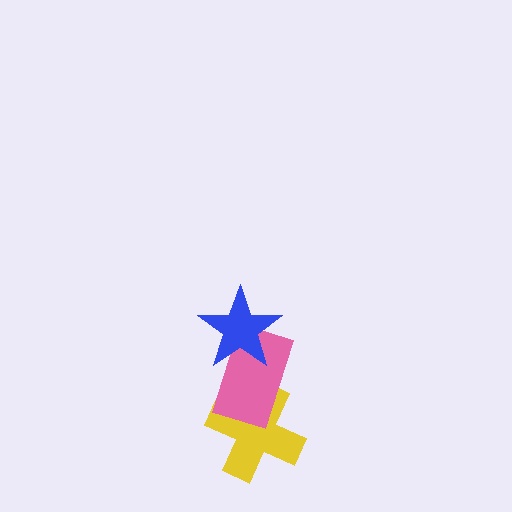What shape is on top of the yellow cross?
The pink rectangle is on top of the yellow cross.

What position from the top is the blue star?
The blue star is 1st from the top.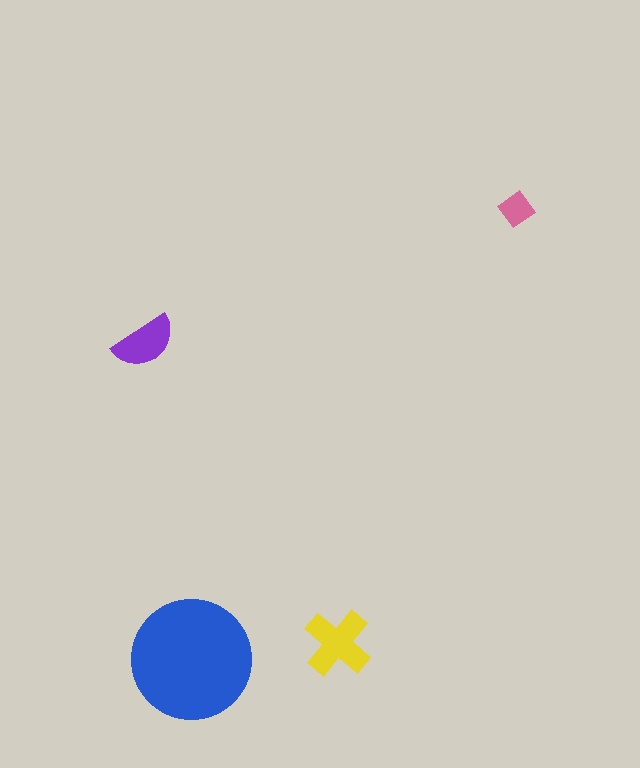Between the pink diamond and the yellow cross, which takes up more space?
The yellow cross.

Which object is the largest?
The blue circle.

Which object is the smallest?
The pink diamond.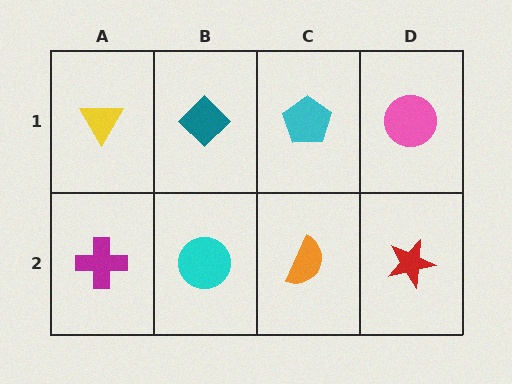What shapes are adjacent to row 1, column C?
An orange semicircle (row 2, column C), a teal diamond (row 1, column B), a pink circle (row 1, column D).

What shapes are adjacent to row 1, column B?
A cyan circle (row 2, column B), a yellow triangle (row 1, column A), a cyan pentagon (row 1, column C).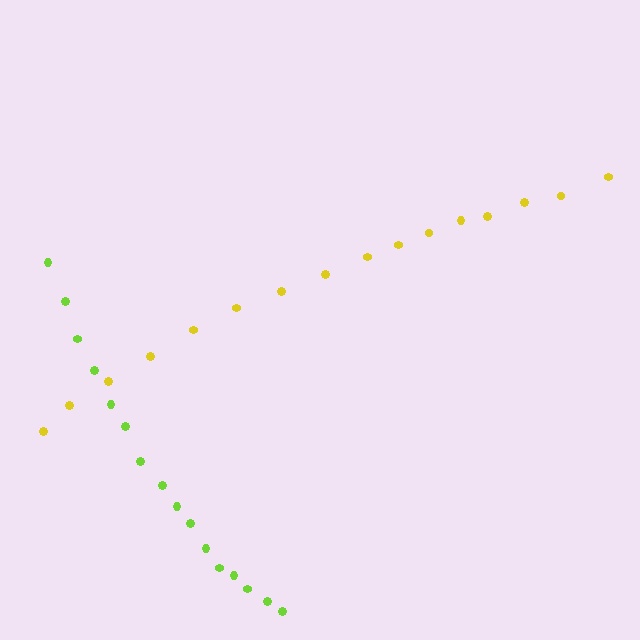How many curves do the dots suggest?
There are 2 distinct paths.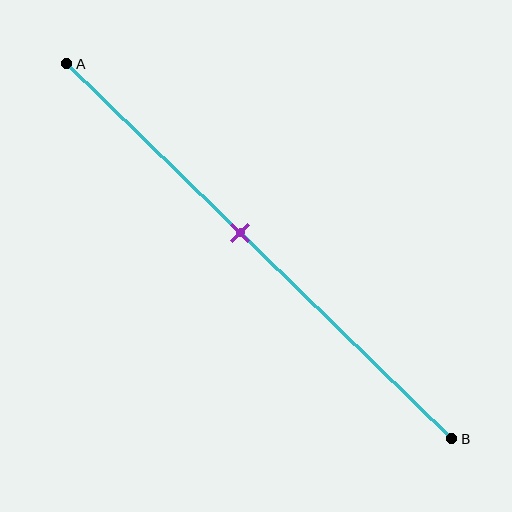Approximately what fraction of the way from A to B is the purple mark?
The purple mark is approximately 45% of the way from A to B.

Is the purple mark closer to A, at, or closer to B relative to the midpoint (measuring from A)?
The purple mark is closer to point A than the midpoint of segment AB.